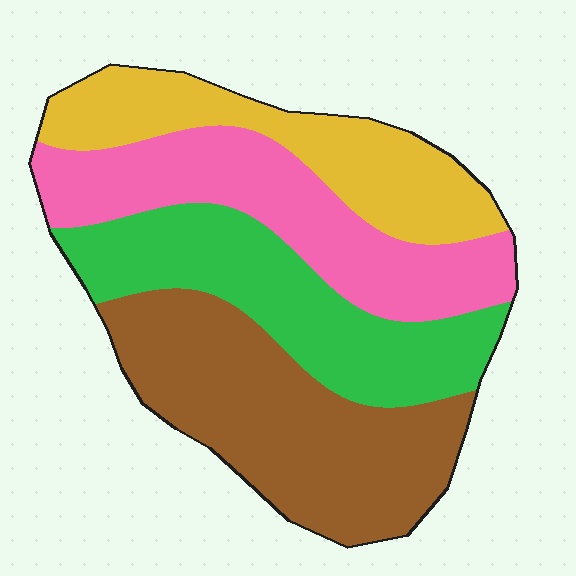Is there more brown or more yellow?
Brown.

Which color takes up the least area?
Yellow, at roughly 20%.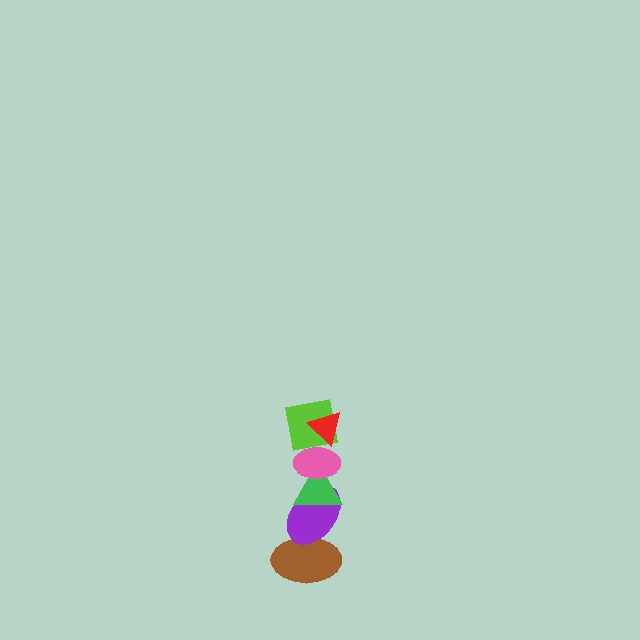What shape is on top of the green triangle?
The pink ellipse is on top of the green triangle.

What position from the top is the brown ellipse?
The brown ellipse is 6th from the top.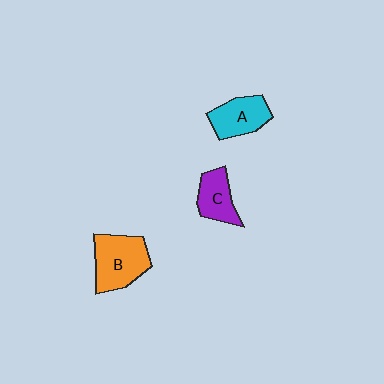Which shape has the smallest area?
Shape C (purple).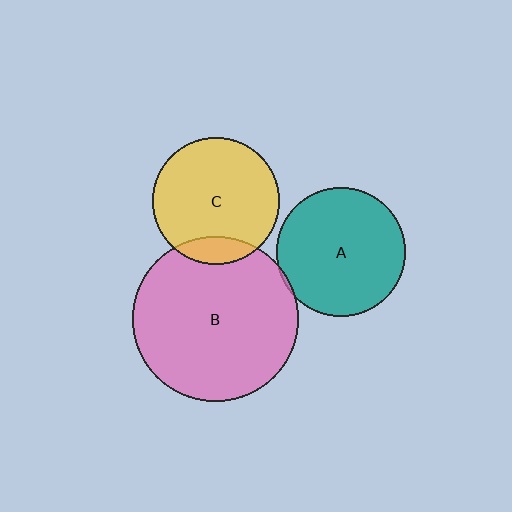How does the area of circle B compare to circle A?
Approximately 1.7 times.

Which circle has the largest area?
Circle B (pink).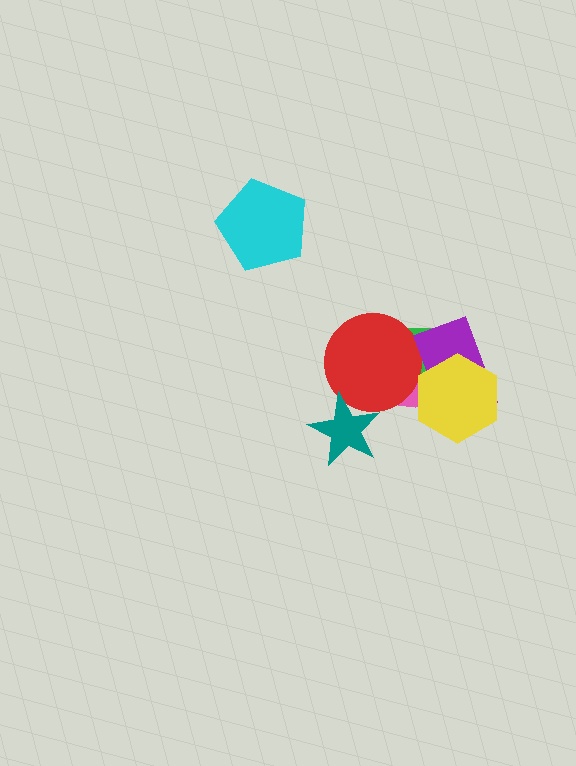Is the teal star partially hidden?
No, no other shape covers it.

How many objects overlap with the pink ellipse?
4 objects overlap with the pink ellipse.